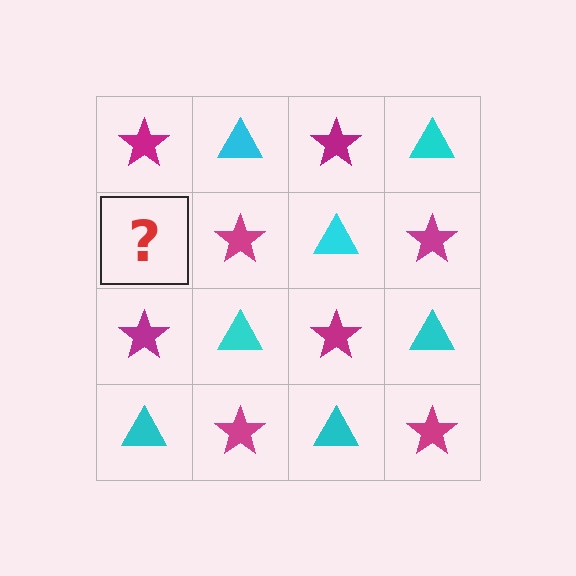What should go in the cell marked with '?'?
The missing cell should contain a cyan triangle.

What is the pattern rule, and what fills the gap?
The rule is that it alternates magenta star and cyan triangle in a checkerboard pattern. The gap should be filled with a cyan triangle.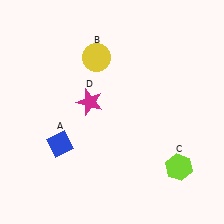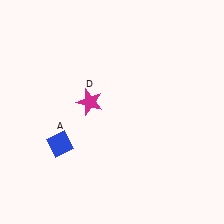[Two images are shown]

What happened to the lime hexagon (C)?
The lime hexagon (C) was removed in Image 2. It was in the bottom-right area of Image 1.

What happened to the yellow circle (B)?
The yellow circle (B) was removed in Image 2. It was in the top-left area of Image 1.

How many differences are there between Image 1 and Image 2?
There are 2 differences between the two images.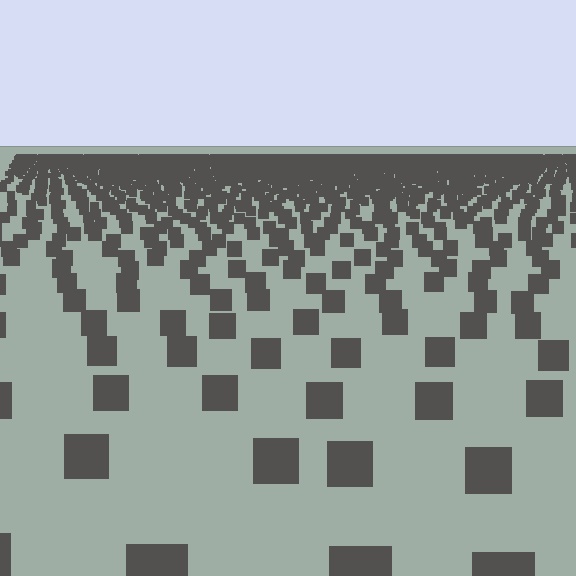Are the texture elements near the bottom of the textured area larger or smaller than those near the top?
Larger. Near the bottom, elements are closer to the viewer and appear at a bigger on-screen size.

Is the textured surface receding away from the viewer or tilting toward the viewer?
The surface is receding away from the viewer. Texture elements get smaller and denser toward the top.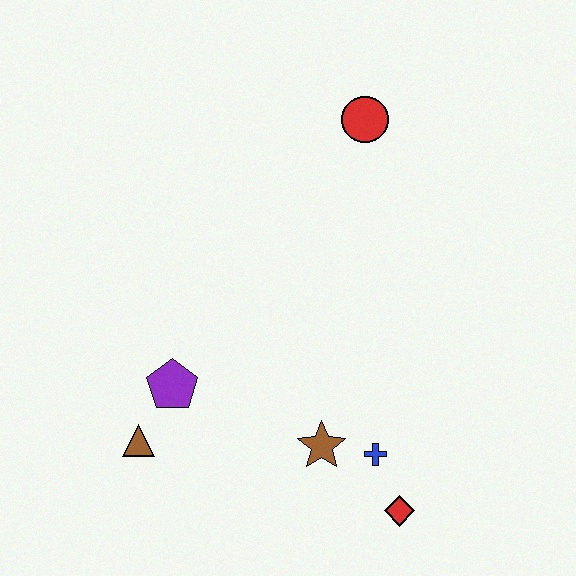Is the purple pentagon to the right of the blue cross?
No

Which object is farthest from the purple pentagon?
The red circle is farthest from the purple pentagon.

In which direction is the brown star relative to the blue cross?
The brown star is to the left of the blue cross.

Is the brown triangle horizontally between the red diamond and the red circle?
No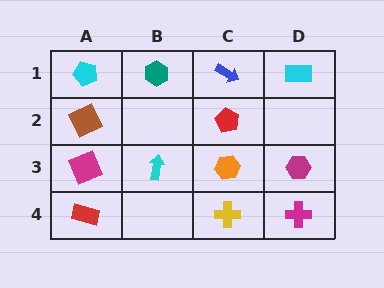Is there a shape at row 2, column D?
No, that cell is empty.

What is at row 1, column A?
A cyan pentagon.